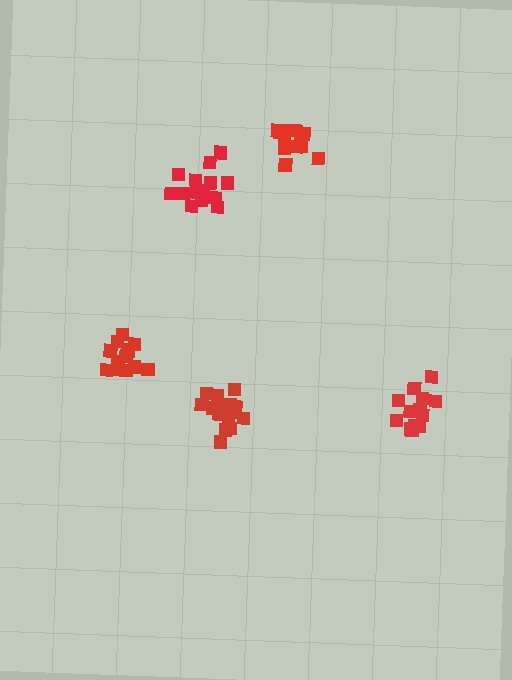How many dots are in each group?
Group 1: 13 dots, Group 2: 16 dots, Group 3: 13 dots, Group 4: 12 dots, Group 5: 15 dots (69 total).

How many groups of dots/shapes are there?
There are 5 groups.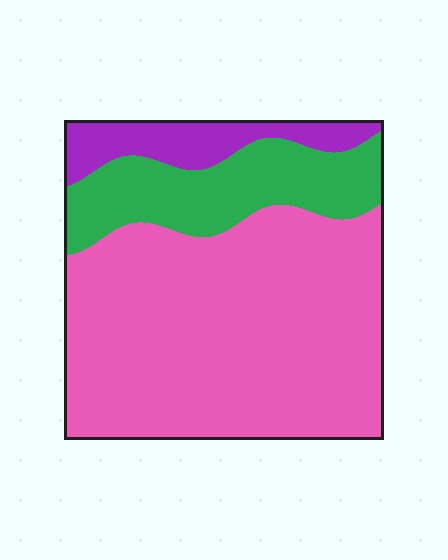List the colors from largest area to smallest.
From largest to smallest: pink, green, purple.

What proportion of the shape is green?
Green takes up about one fifth (1/5) of the shape.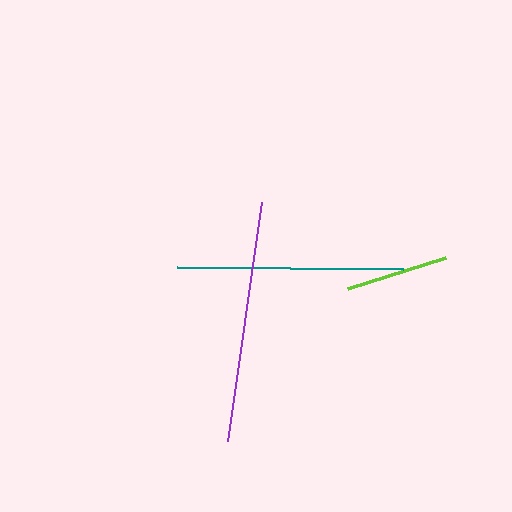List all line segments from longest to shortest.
From longest to shortest: purple, teal, lime.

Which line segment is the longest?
The purple line is the longest at approximately 241 pixels.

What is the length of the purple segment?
The purple segment is approximately 241 pixels long.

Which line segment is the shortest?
The lime line is the shortest at approximately 104 pixels.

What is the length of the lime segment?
The lime segment is approximately 104 pixels long.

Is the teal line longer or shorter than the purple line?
The purple line is longer than the teal line.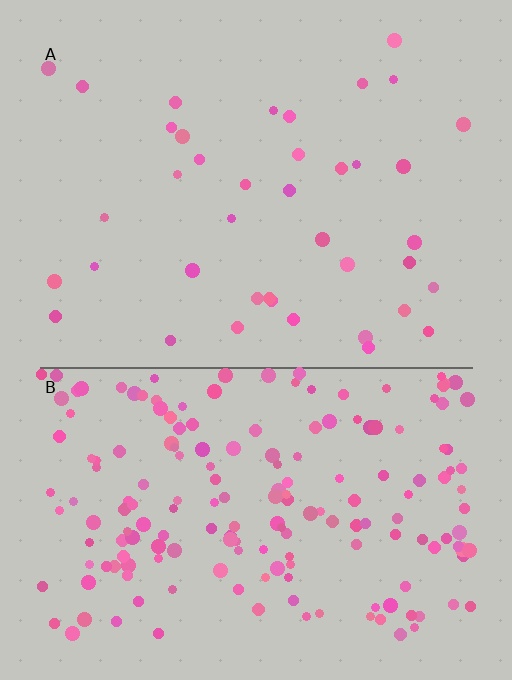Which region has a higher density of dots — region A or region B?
B (the bottom).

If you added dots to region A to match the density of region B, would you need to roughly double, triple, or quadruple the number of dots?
Approximately quadruple.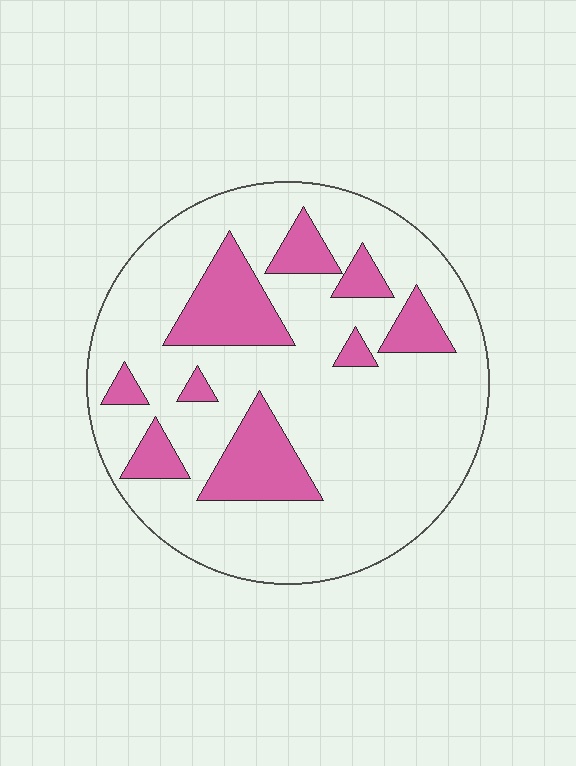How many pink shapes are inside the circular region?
9.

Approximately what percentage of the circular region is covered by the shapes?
Approximately 20%.